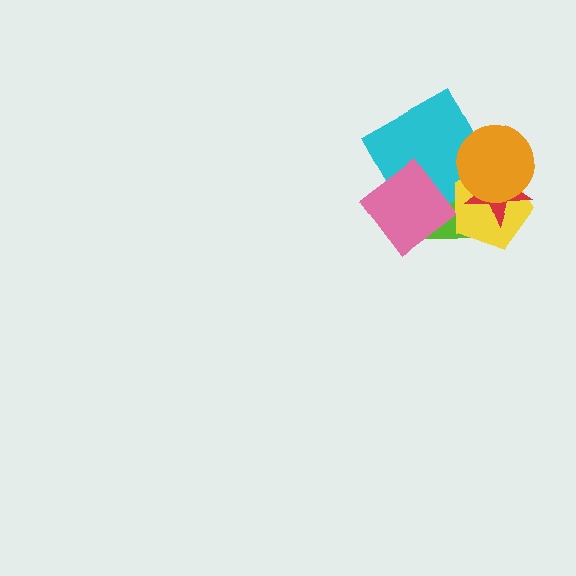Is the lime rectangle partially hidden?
Yes, it is partially covered by another shape.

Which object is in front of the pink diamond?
The yellow pentagon is in front of the pink diamond.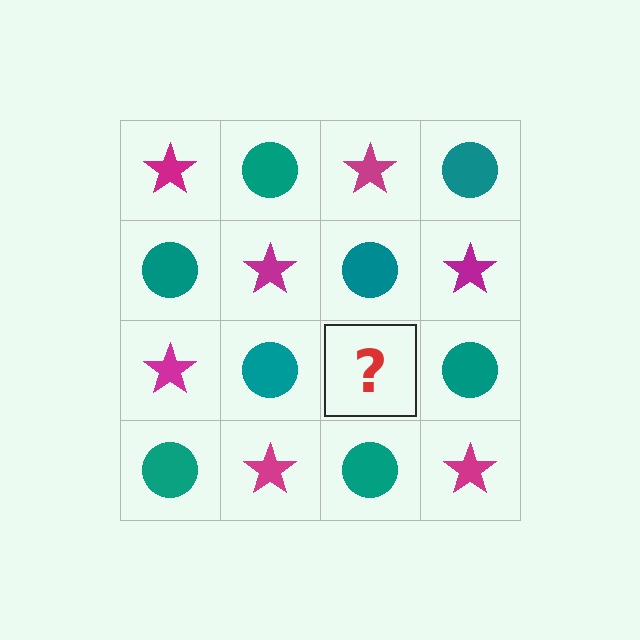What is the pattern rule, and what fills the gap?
The rule is that it alternates magenta star and teal circle in a checkerboard pattern. The gap should be filled with a magenta star.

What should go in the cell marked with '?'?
The missing cell should contain a magenta star.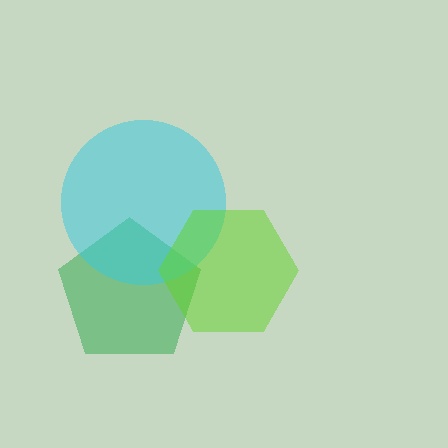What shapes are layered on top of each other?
The layered shapes are: a green pentagon, a cyan circle, a lime hexagon.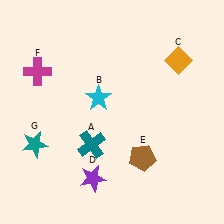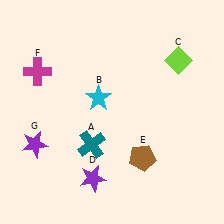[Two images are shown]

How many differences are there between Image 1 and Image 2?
There are 2 differences between the two images.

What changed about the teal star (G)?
In Image 1, G is teal. In Image 2, it changed to purple.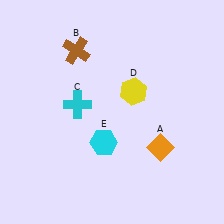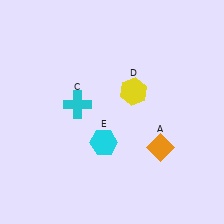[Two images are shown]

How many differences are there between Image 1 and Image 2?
There is 1 difference between the two images.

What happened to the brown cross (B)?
The brown cross (B) was removed in Image 2. It was in the top-left area of Image 1.